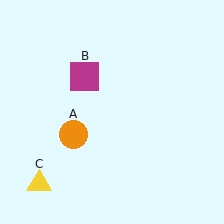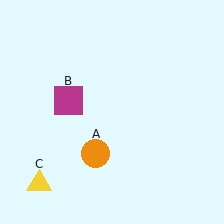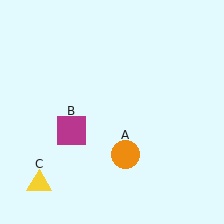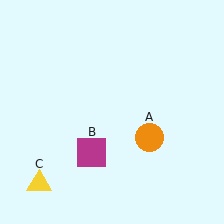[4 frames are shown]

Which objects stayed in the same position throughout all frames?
Yellow triangle (object C) remained stationary.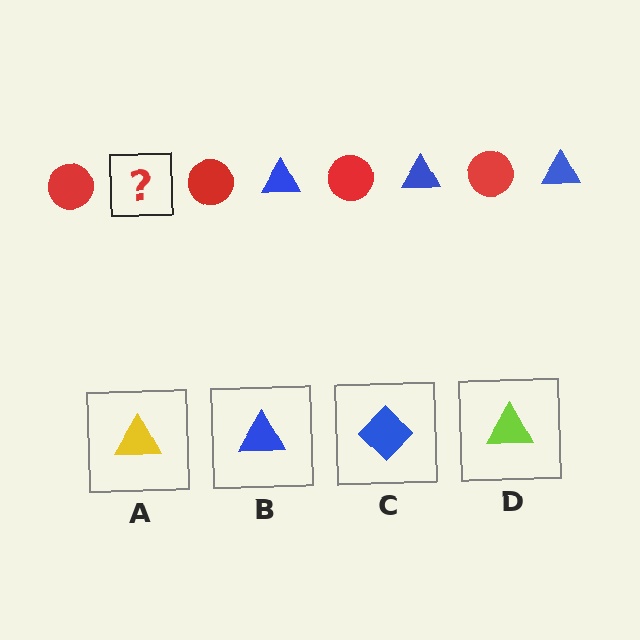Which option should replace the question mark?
Option B.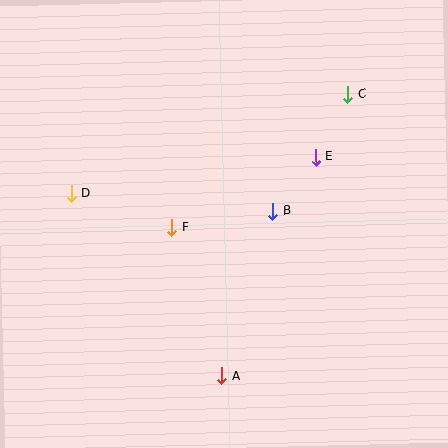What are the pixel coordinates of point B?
Point B is at (272, 211).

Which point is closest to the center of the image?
Point B at (272, 211) is closest to the center.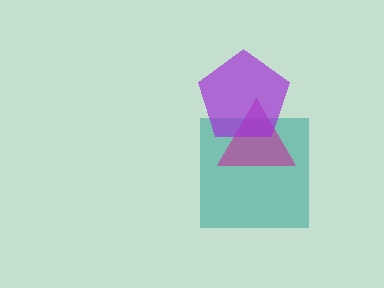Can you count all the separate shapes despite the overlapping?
Yes, there are 3 separate shapes.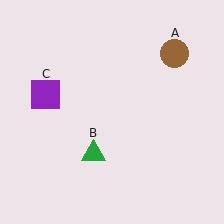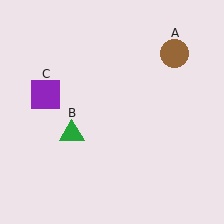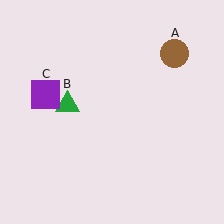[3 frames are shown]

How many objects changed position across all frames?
1 object changed position: green triangle (object B).